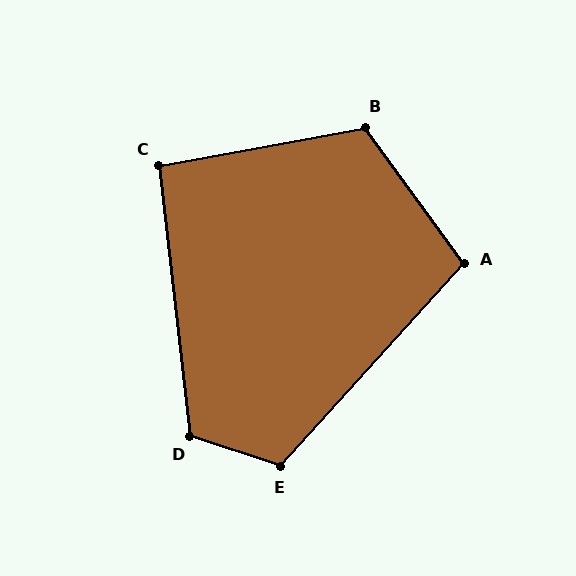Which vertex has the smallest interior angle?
C, at approximately 94 degrees.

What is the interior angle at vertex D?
Approximately 114 degrees (obtuse).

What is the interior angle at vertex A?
Approximately 102 degrees (obtuse).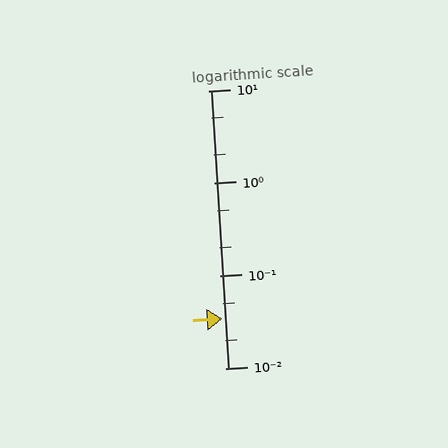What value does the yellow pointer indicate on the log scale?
The pointer indicates approximately 0.034.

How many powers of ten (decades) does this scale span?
The scale spans 3 decades, from 0.01 to 10.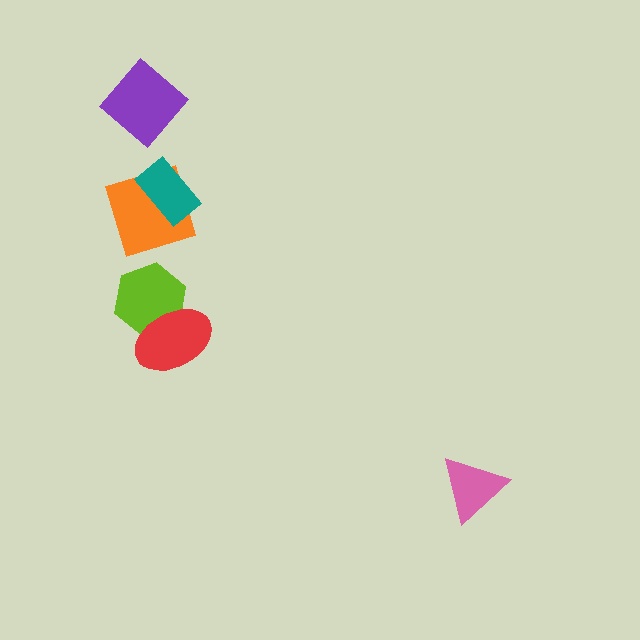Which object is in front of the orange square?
The teal rectangle is in front of the orange square.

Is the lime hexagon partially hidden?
Yes, it is partially covered by another shape.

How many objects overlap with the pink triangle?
0 objects overlap with the pink triangle.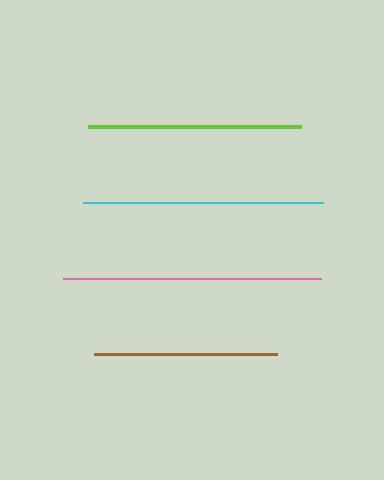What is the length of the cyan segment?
The cyan segment is approximately 241 pixels long.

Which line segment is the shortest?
The brown line is the shortest at approximately 183 pixels.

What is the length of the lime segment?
The lime segment is approximately 213 pixels long.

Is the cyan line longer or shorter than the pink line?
The pink line is longer than the cyan line.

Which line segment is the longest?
The pink line is the longest at approximately 258 pixels.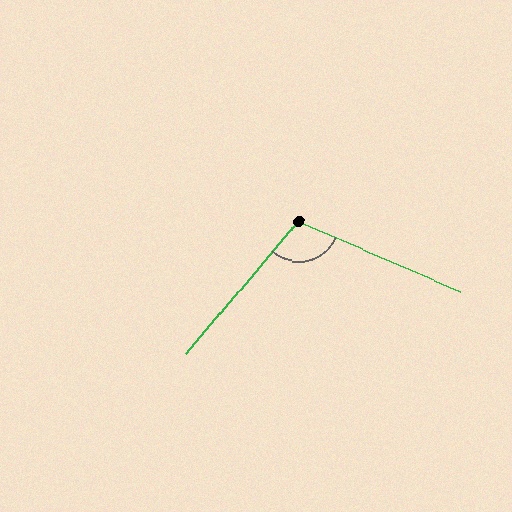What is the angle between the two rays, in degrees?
Approximately 107 degrees.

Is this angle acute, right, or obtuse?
It is obtuse.